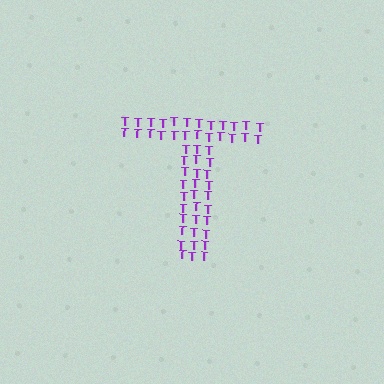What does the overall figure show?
The overall figure shows the letter T.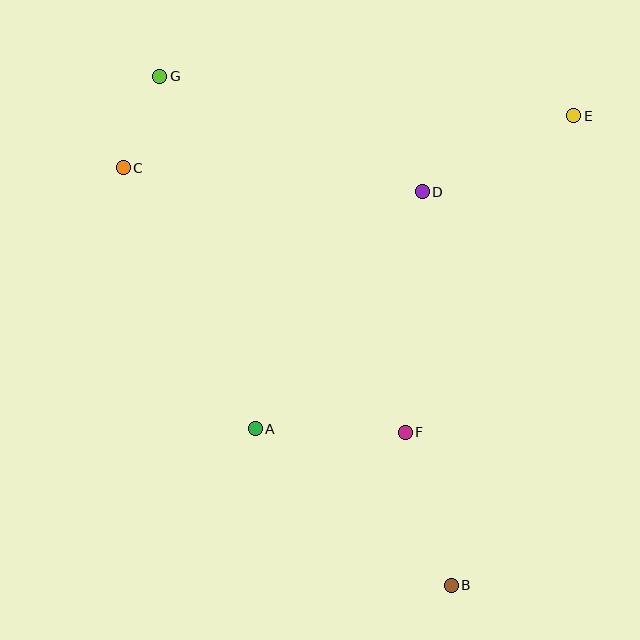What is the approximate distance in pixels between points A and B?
The distance between A and B is approximately 250 pixels.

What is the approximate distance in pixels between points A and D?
The distance between A and D is approximately 290 pixels.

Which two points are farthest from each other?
Points B and G are farthest from each other.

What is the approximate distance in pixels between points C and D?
The distance between C and D is approximately 300 pixels.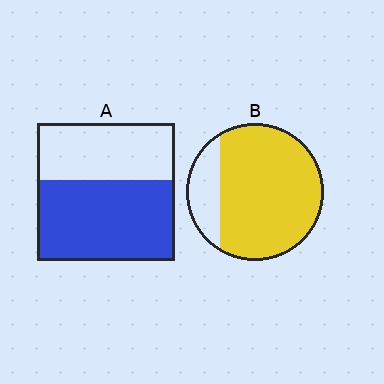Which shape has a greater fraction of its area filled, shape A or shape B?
Shape B.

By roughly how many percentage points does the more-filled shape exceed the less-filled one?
By roughly 20 percentage points (B over A).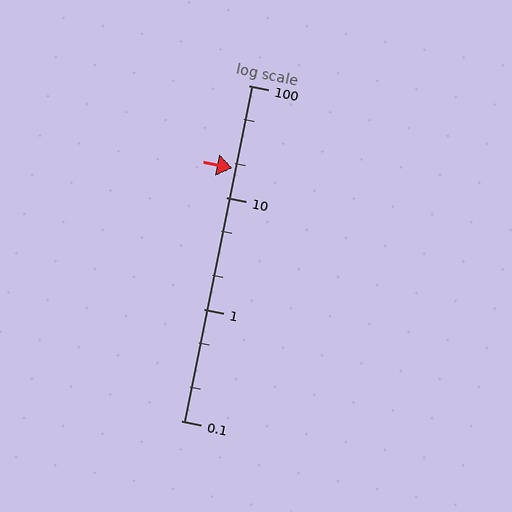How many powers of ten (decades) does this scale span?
The scale spans 3 decades, from 0.1 to 100.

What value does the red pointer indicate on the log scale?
The pointer indicates approximately 18.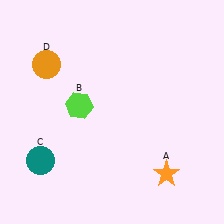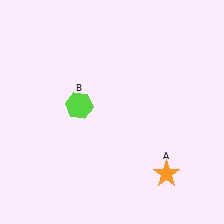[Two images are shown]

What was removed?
The orange circle (D), the teal circle (C) were removed in Image 2.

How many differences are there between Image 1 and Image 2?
There are 2 differences between the two images.